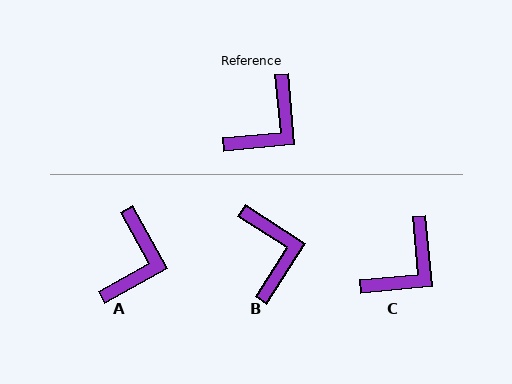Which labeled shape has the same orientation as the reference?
C.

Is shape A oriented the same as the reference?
No, it is off by about 24 degrees.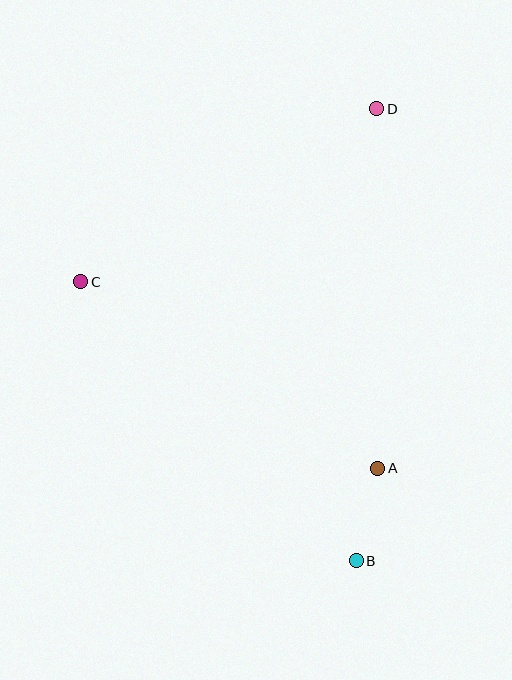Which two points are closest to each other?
Points A and B are closest to each other.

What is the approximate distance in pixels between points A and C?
The distance between A and C is approximately 350 pixels.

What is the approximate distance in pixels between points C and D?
The distance between C and D is approximately 343 pixels.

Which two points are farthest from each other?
Points B and D are farthest from each other.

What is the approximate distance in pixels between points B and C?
The distance between B and C is approximately 392 pixels.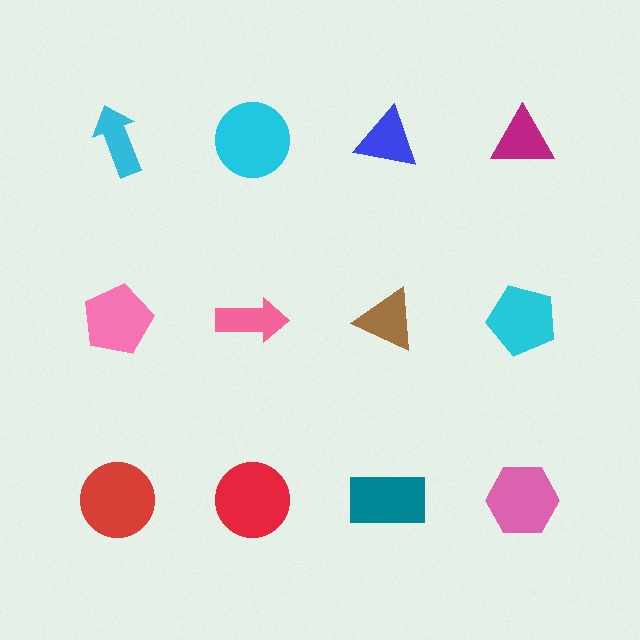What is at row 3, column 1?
A red circle.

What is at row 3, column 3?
A teal rectangle.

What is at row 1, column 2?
A cyan circle.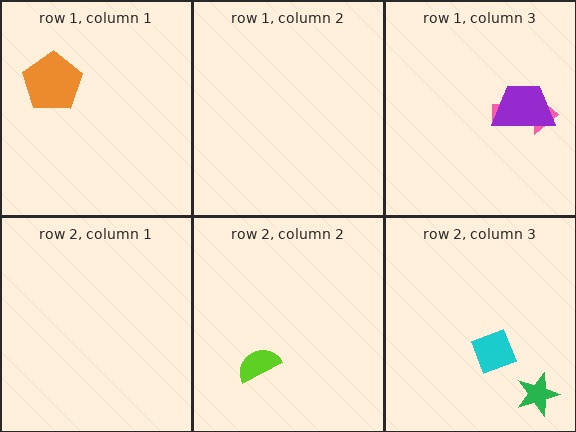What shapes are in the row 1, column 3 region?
The pink arrow, the purple trapezoid.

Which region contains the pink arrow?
The row 1, column 3 region.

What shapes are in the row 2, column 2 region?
The lime semicircle.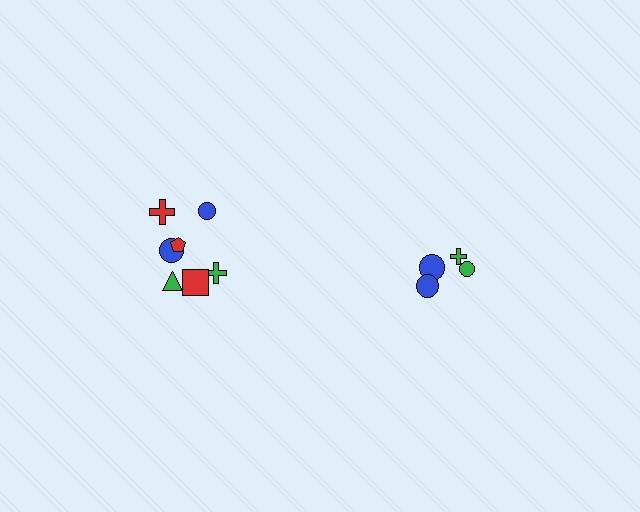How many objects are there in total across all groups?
There are 11 objects.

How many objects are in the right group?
There are 4 objects.